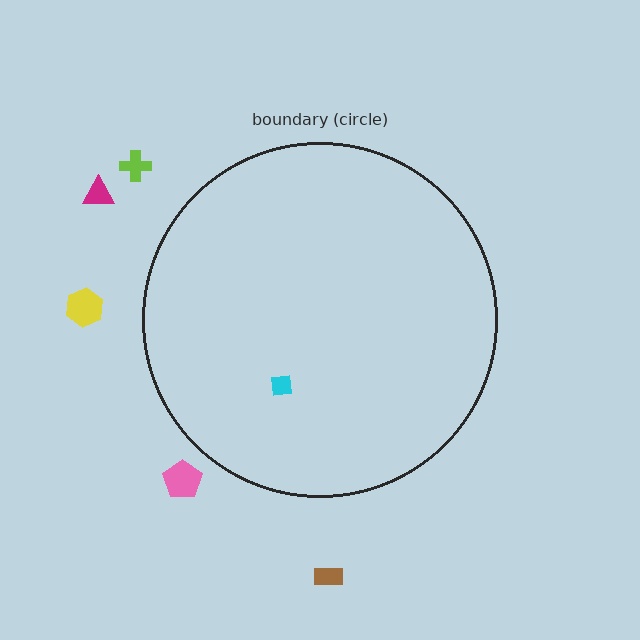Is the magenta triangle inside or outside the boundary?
Outside.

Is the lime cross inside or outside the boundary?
Outside.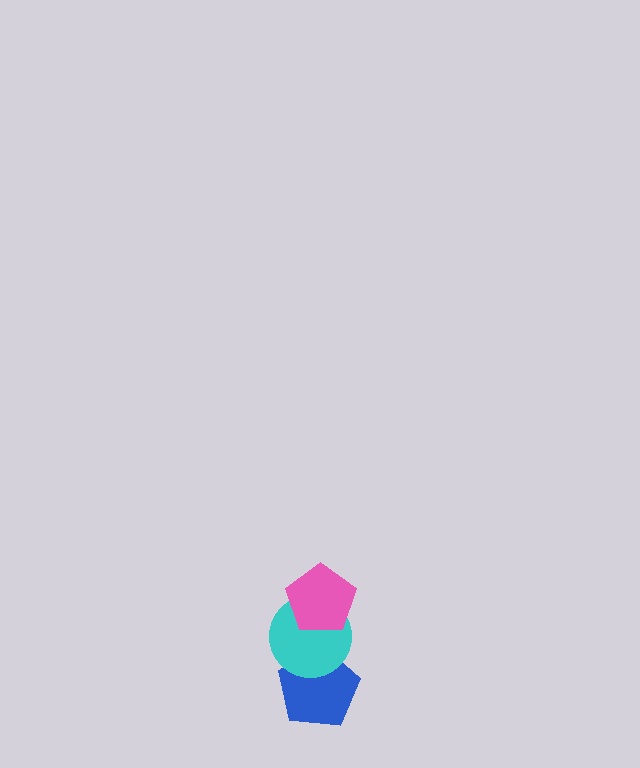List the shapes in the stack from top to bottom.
From top to bottom: the pink pentagon, the cyan circle, the blue pentagon.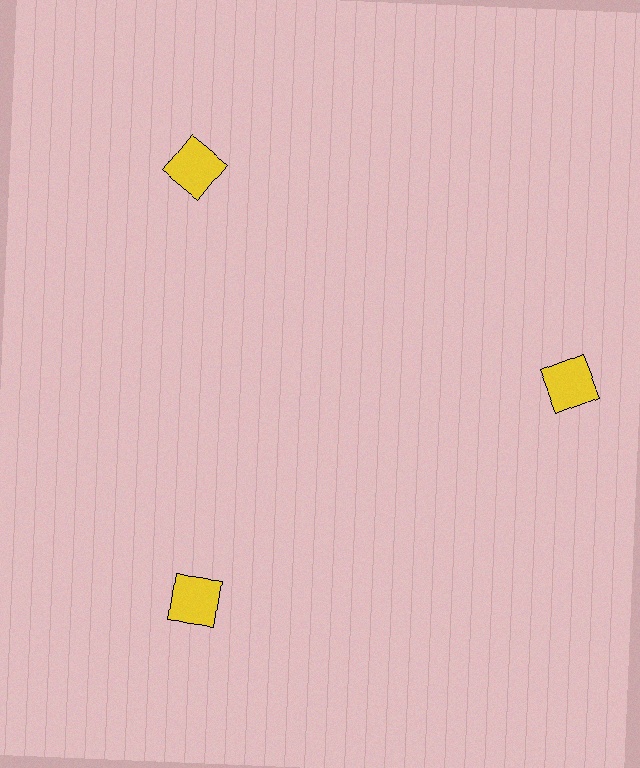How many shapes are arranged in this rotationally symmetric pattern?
There are 3 shapes, arranged in 3 groups of 1.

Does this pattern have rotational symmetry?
Yes, this pattern has 3-fold rotational symmetry. It looks the same after rotating 120 degrees around the center.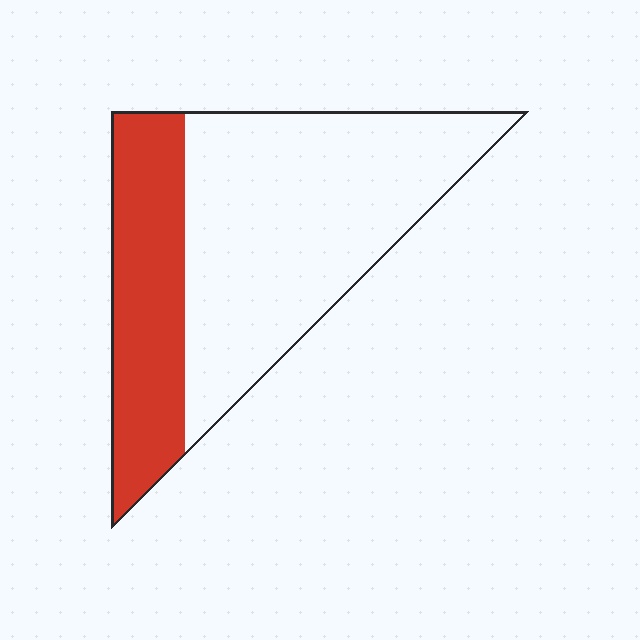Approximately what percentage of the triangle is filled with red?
Approximately 30%.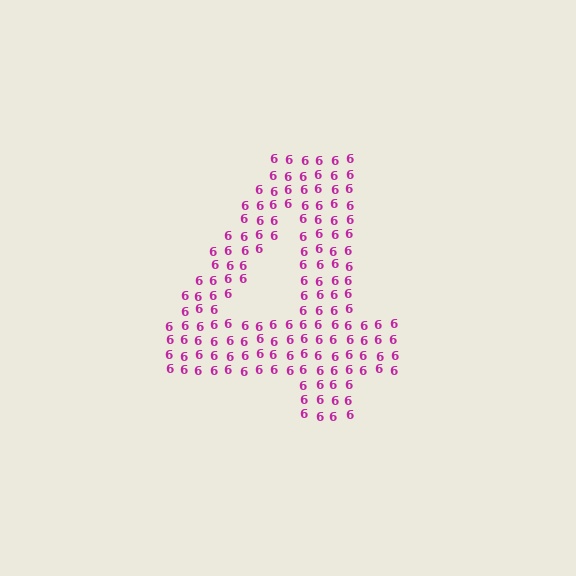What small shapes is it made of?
It is made of small digit 6's.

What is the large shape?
The large shape is the digit 4.